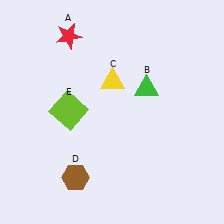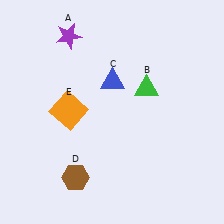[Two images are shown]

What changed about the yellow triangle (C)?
In Image 1, C is yellow. In Image 2, it changed to blue.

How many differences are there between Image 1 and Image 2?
There are 3 differences between the two images.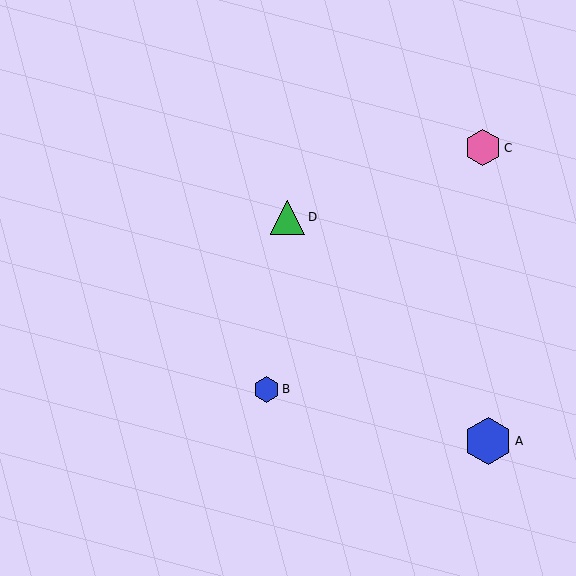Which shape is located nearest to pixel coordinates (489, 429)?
The blue hexagon (labeled A) at (488, 441) is nearest to that location.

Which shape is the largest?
The blue hexagon (labeled A) is the largest.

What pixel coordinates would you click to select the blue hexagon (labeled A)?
Click at (488, 441) to select the blue hexagon A.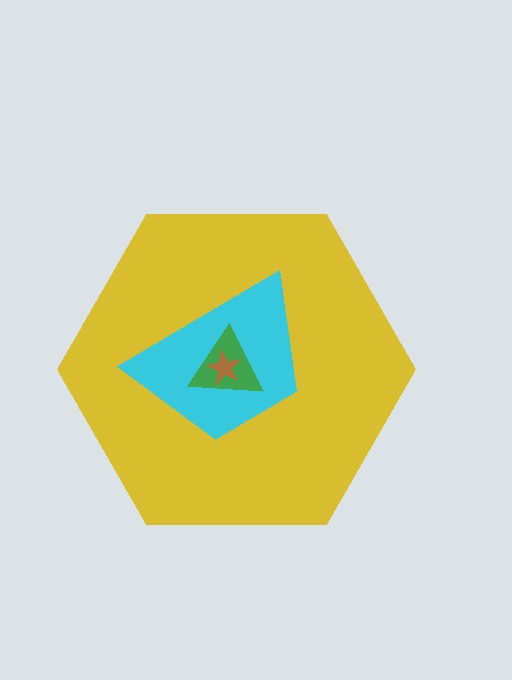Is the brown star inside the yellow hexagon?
Yes.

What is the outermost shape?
The yellow hexagon.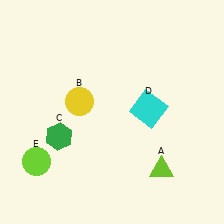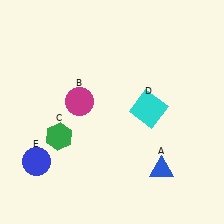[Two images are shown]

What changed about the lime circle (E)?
In Image 1, E is lime. In Image 2, it changed to blue.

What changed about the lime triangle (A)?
In Image 1, A is lime. In Image 2, it changed to blue.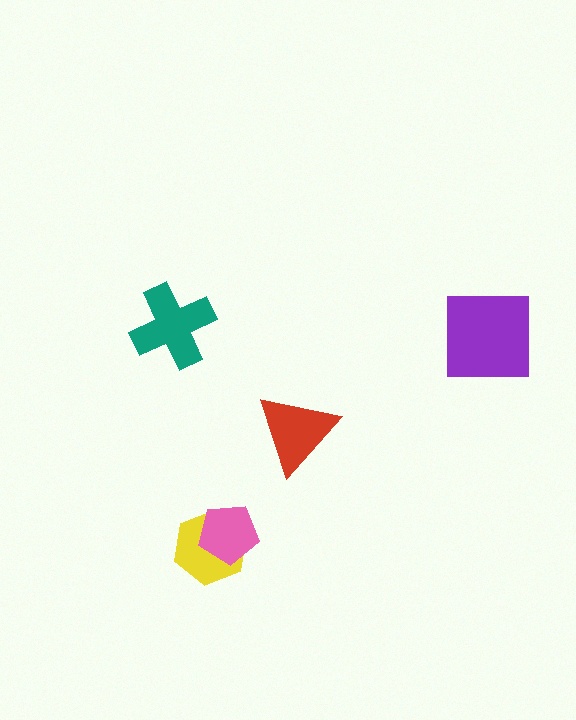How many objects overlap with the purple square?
0 objects overlap with the purple square.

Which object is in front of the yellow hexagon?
The pink pentagon is in front of the yellow hexagon.